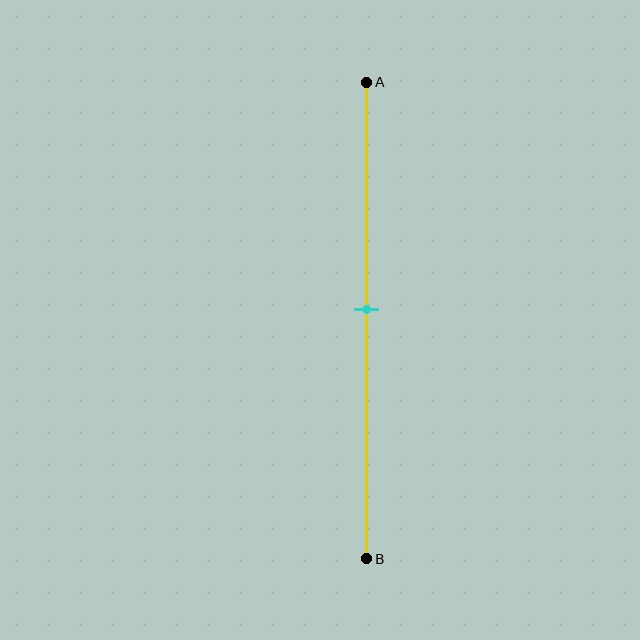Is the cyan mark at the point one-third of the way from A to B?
No, the mark is at about 50% from A, not at the 33% one-third point.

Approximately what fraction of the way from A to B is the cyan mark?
The cyan mark is approximately 50% of the way from A to B.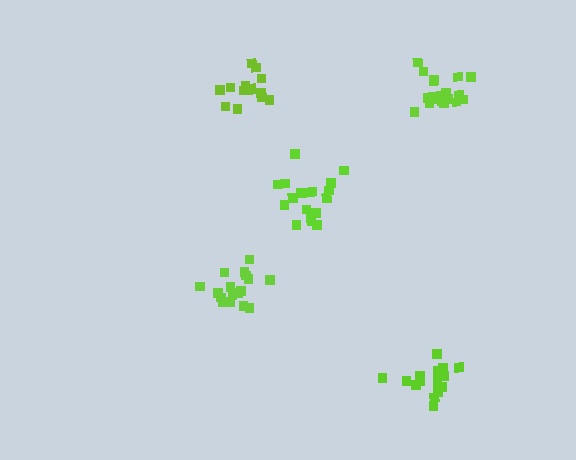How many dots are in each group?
Group 1: 18 dots, Group 2: 17 dots, Group 3: 19 dots, Group 4: 16 dots, Group 5: 14 dots (84 total).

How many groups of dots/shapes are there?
There are 5 groups.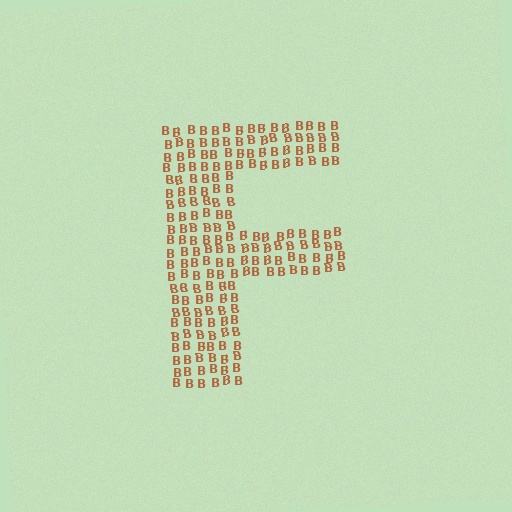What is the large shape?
The large shape is the letter F.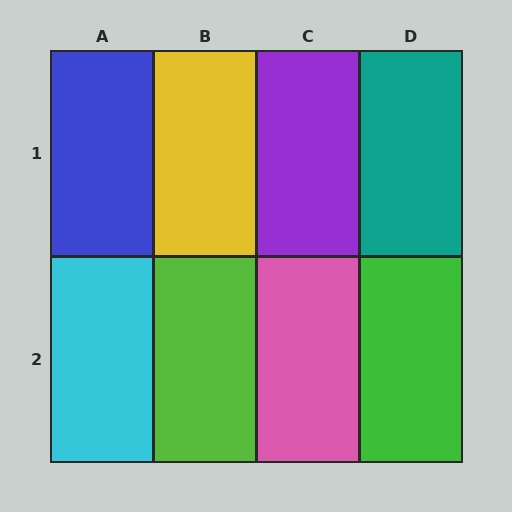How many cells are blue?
1 cell is blue.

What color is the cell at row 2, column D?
Green.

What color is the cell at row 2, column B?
Lime.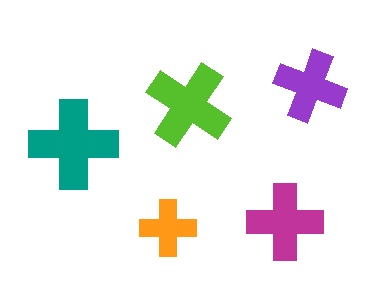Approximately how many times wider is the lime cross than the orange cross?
About 1.5 times wider.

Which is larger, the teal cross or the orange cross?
The teal one.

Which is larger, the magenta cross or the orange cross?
The magenta one.